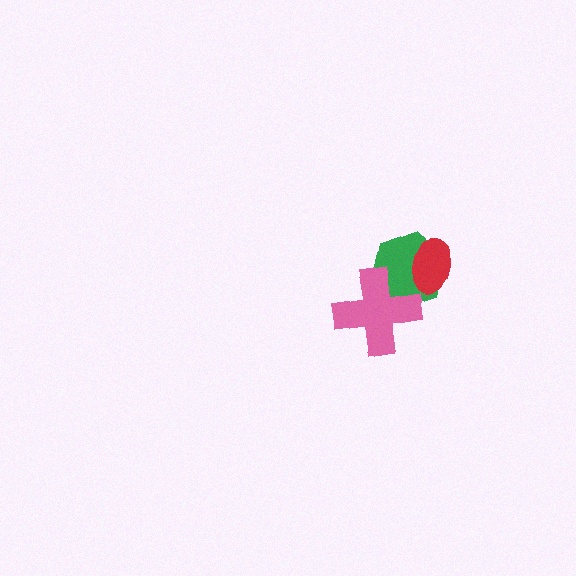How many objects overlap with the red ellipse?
1 object overlaps with the red ellipse.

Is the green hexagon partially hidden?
Yes, it is partially covered by another shape.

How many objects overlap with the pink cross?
1 object overlaps with the pink cross.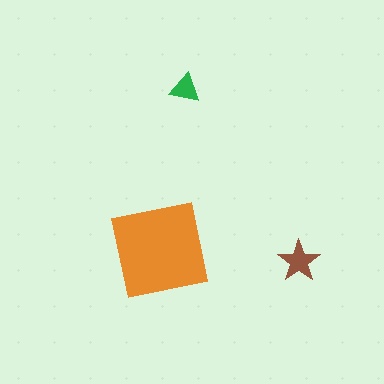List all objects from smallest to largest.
The green triangle, the brown star, the orange square.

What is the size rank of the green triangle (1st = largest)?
3rd.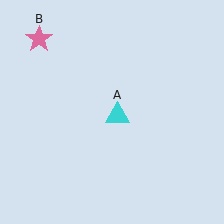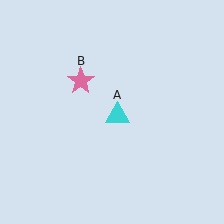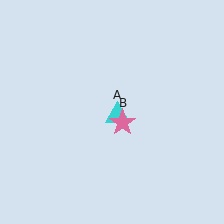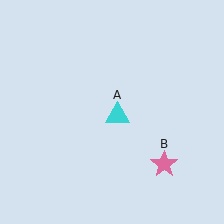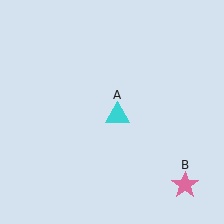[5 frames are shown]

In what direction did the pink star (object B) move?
The pink star (object B) moved down and to the right.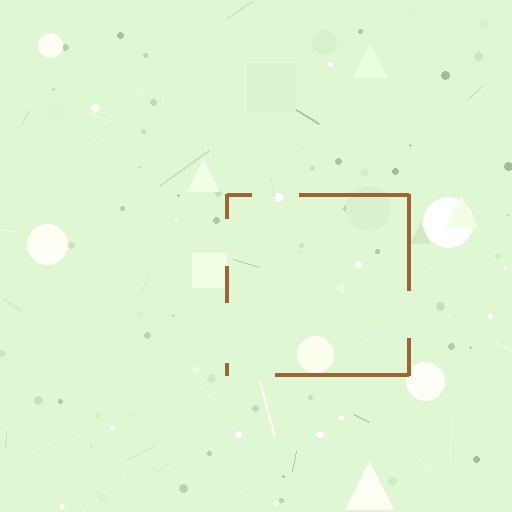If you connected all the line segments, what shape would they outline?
They would outline a square.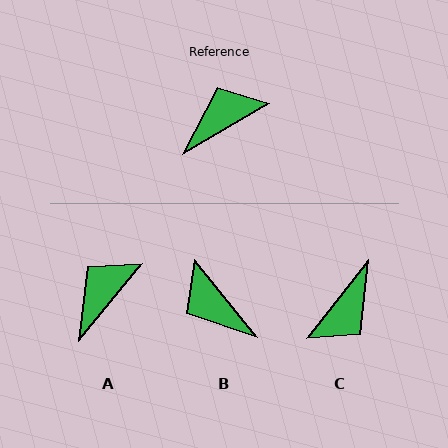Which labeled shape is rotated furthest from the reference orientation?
C, about 159 degrees away.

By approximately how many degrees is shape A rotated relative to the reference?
Approximately 21 degrees counter-clockwise.